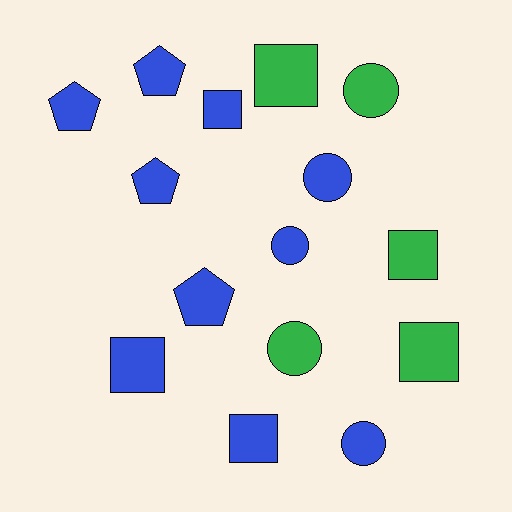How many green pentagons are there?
There are no green pentagons.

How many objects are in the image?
There are 15 objects.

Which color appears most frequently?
Blue, with 10 objects.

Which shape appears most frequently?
Square, with 6 objects.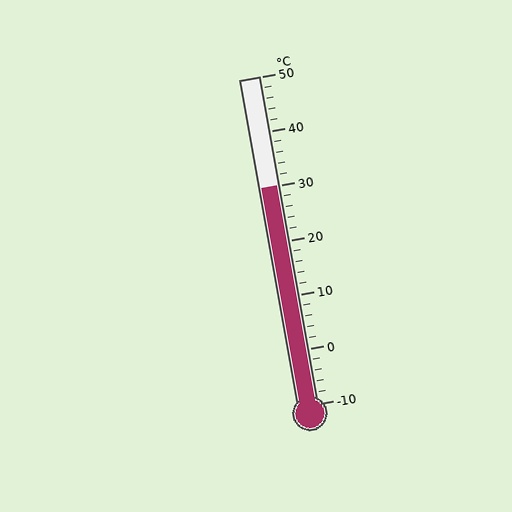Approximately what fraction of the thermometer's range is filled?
The thermometer is filled to approximately 65% of its range.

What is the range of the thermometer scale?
The thermometer scale ranges from -10°C to 50°C.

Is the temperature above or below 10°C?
The temperature is above 10°C.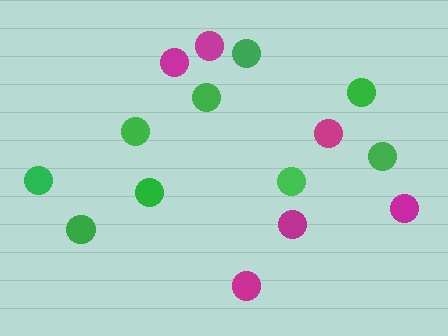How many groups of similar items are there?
There are 2 groups: one group of magenta circles (6) and one group of green circles (9).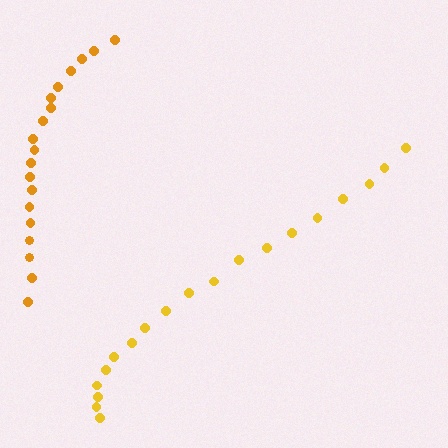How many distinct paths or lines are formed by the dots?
There are 2 distinct paths.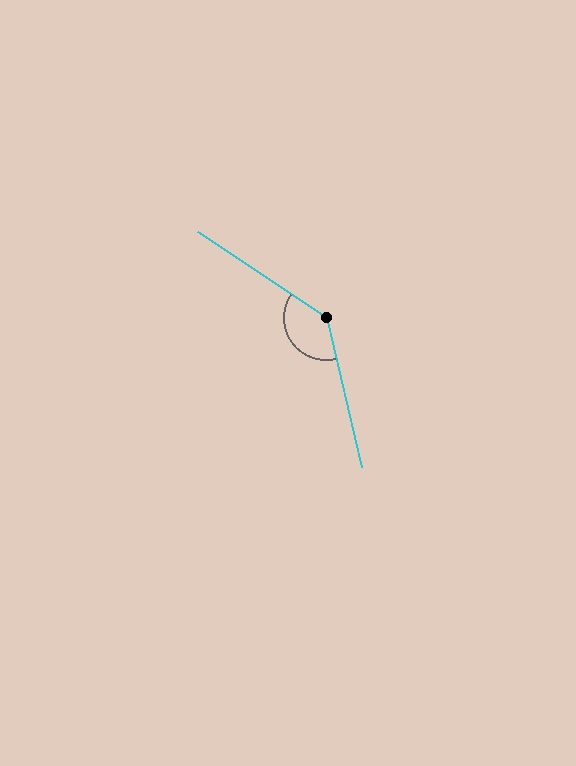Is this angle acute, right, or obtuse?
It is obtuse.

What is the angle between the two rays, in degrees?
Approximately 137 degrees.